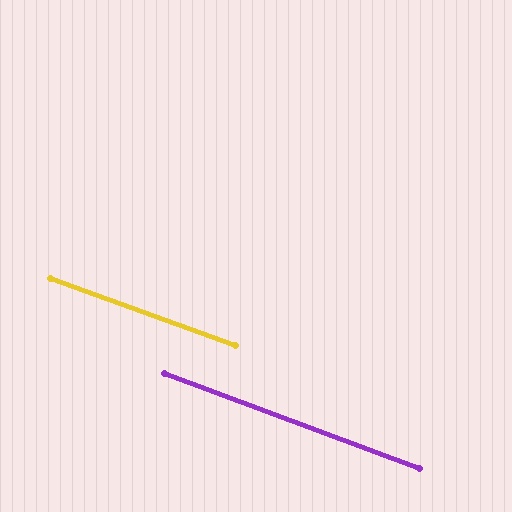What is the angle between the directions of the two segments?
Approximately 1 degree.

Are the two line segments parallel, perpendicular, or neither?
Parallel — their directions differ by only 0.5°.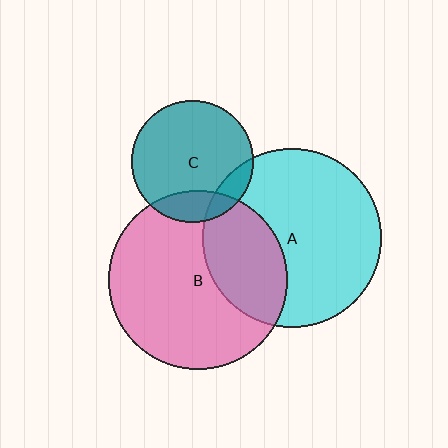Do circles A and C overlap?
Yes.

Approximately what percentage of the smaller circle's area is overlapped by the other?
Approximately 10%.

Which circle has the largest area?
Circle B (pink).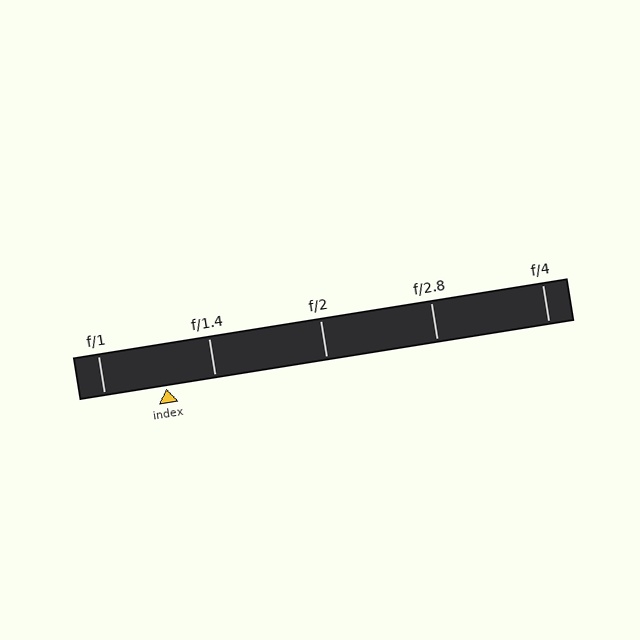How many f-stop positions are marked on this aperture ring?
There are 5 f-stop positions marked.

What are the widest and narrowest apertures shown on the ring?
The widest aperture shown is f/1 and the narrowest is f/4.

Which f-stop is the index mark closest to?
The index mark is closest to f/1.4.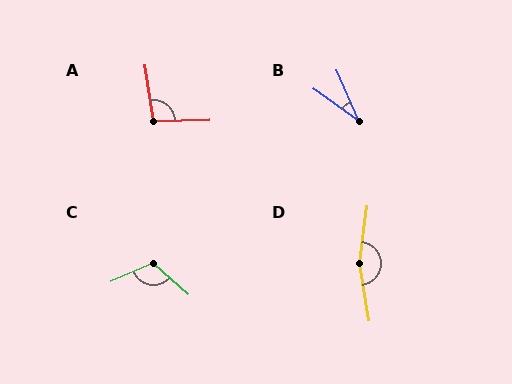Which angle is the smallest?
B, at approximately 31 degrees.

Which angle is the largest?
D, at approximately 163 degrees.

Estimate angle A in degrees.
Approximately 98 degrees.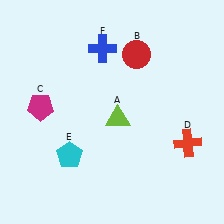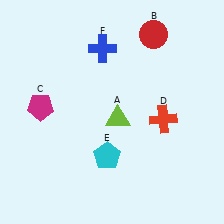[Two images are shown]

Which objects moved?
The objects that moved are: the red circle (B), the red cross (D), the cyan pentagon (E).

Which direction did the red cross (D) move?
The red cross (D) moved left.